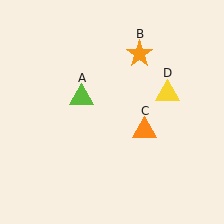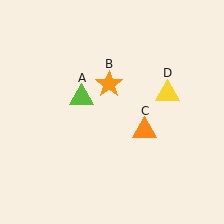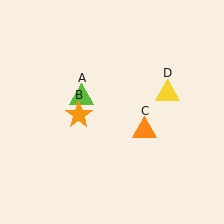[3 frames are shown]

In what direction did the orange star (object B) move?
The orange star (object B) moved down and to the left.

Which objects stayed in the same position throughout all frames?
Lime triangle (object A) and orange triangle (object C) and yellow triangle (object D) remained stationary.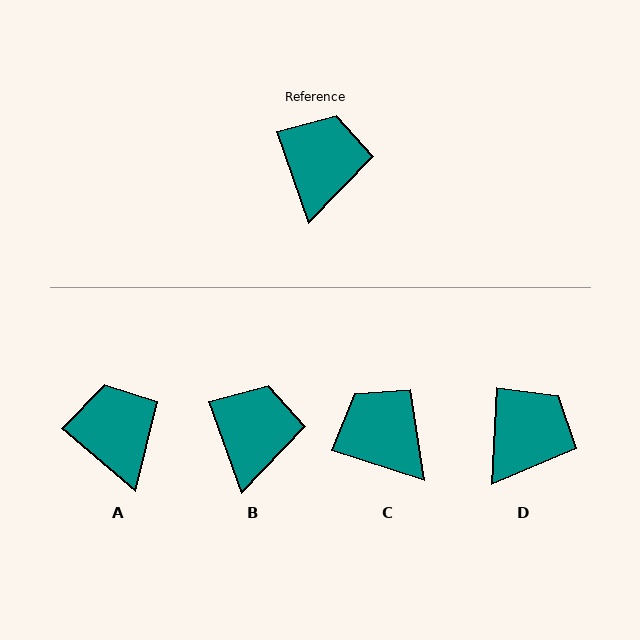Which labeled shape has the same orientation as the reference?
B.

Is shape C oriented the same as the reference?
No, it is off by about 53 degrees.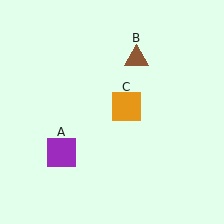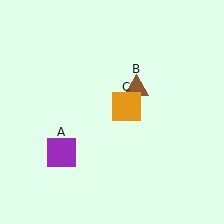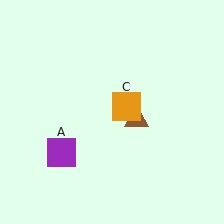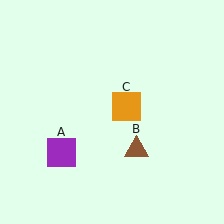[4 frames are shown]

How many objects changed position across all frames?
1 object changed position: brown triangle (object B).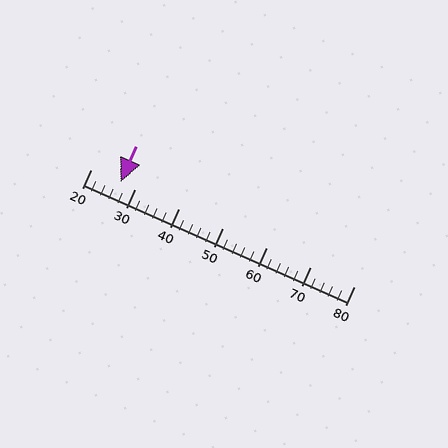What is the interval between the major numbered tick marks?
The major tick marks are spaced 10 units apart.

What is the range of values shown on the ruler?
The ruler shows values from 20 to 80.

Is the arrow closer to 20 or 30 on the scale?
The arrow is closer to 30.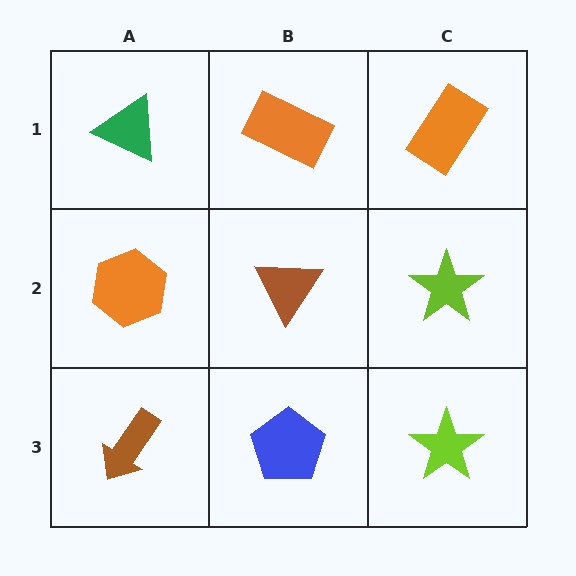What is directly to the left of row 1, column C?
An orange rectangle.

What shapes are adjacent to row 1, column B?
A brown triangle (row 2, column B), a green triangle (row 1, column A), an orange rectangle (row 1, column C).